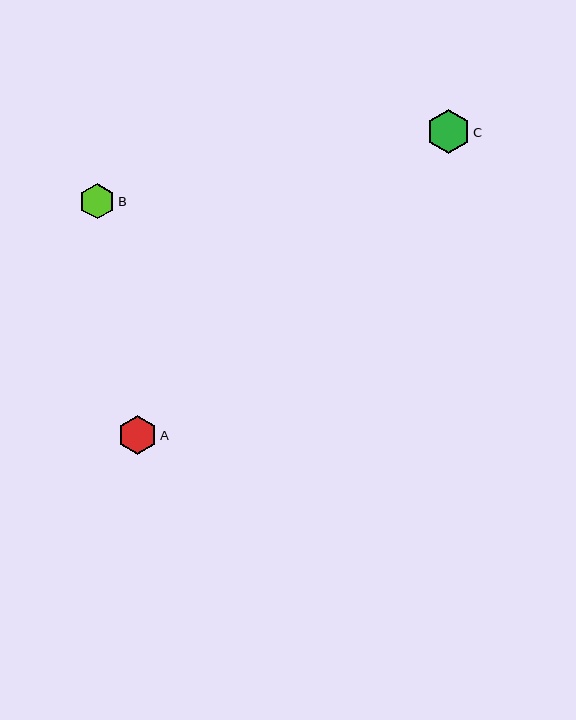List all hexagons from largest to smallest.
From largest to smallest: C, A, B.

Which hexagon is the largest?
Hexagon C is the largest with a size of approximately 44 pixels.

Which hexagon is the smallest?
Hexagon B is the smallest with a size of approximately 35 pixels.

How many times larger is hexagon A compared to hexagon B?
Hexagon A is approximately 1.1 times the size of hexagon B.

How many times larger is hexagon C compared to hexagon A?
Hexagon C is approximately 1.1 times the size of hexagon A.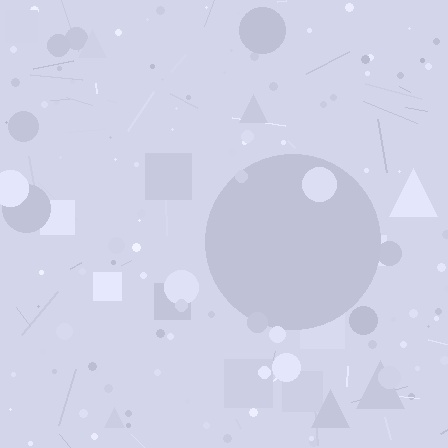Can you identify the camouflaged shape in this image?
The camouflaged shape is a circle.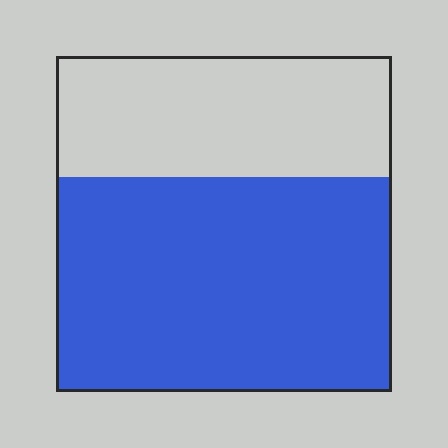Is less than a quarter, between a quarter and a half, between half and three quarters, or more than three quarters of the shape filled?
Between half and three quarters.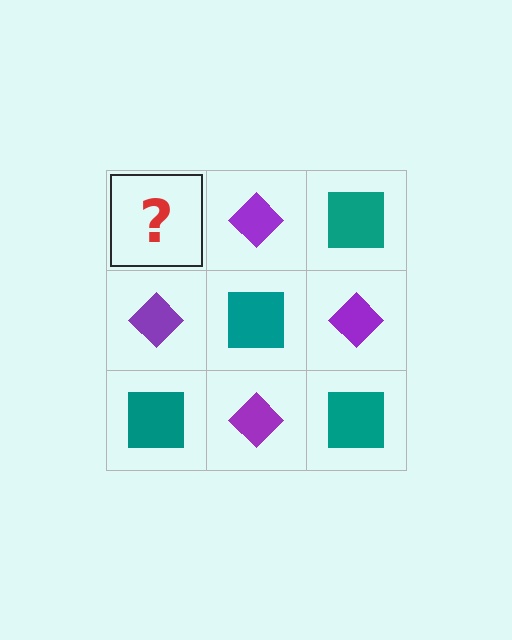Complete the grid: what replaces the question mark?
The question mark should be replaced with a teal square.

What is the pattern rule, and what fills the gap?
The rule is that it alternates teal square and purple diamond in a checkerboard pattern. The gap should be filled with a teal square.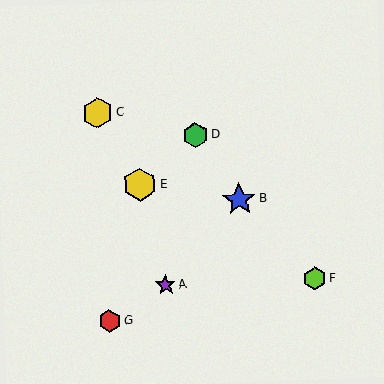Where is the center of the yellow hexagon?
The center of the yellow hexagon is at (98, 113).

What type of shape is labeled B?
Shape B is a blue star.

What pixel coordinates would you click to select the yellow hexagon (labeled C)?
Click at (98, 113) to select the yellow hexagon C.